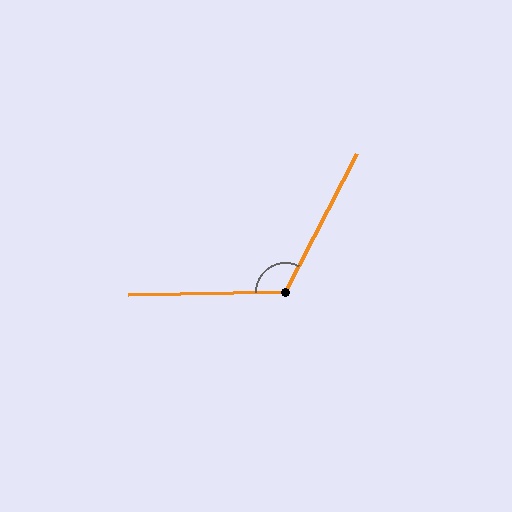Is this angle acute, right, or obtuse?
It is obtuse.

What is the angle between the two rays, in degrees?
Approximately 118 degrees.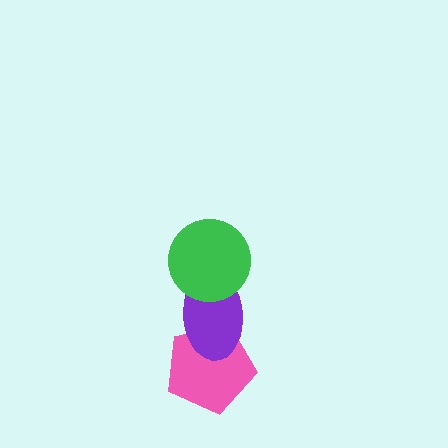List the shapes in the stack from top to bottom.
From top to bottom: the green circle, the purple ellipse, the pink pentagon.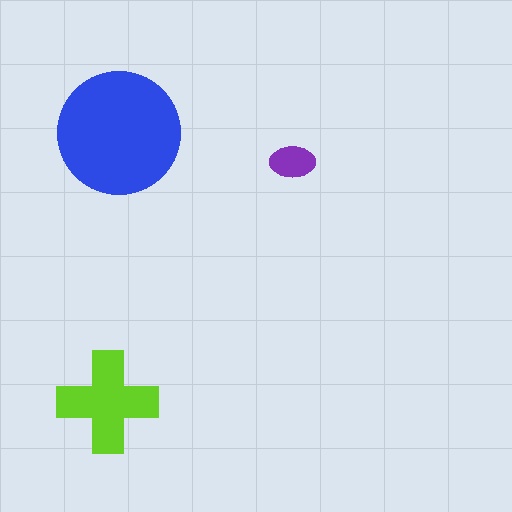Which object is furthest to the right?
The purple ellipse is rightmost.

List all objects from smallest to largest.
The purple ellipse, the lime cross, the blue circle.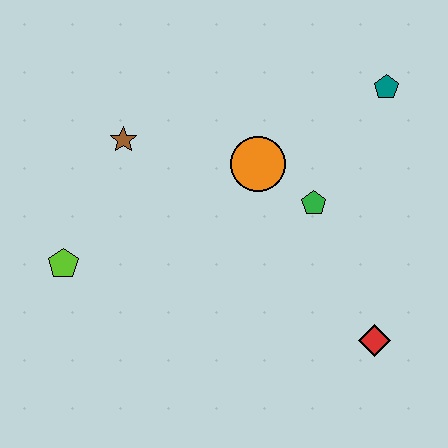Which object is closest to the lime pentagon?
The brown star is closest to the lime pentagon.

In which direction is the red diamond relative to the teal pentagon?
The red diamond is below the teal pentagon.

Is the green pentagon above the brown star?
No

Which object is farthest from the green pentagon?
The lime pentagon is farthest from the green pentagon.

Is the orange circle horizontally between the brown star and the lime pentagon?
No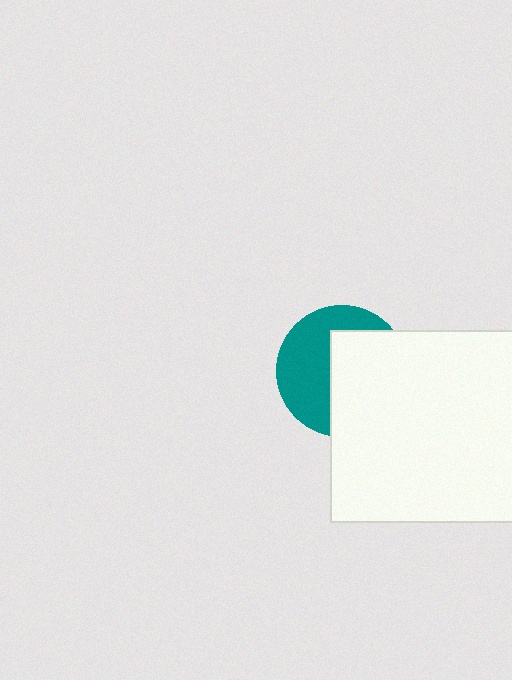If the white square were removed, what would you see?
You would see the complete teal circle.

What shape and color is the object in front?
The object in front is a white square.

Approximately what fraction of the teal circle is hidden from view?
Roughly 53% of the teal circle is hidden behind the white square.